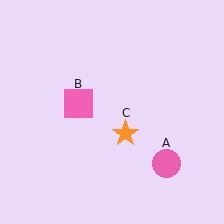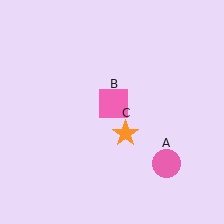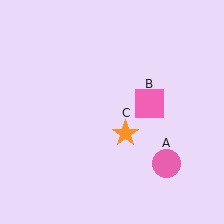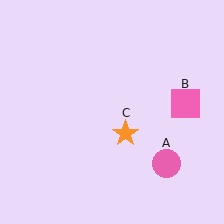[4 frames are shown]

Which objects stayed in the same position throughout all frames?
Pink circle (object A) and orange star (object C) remained stationary.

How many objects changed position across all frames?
1 object changed position: pink square (object B).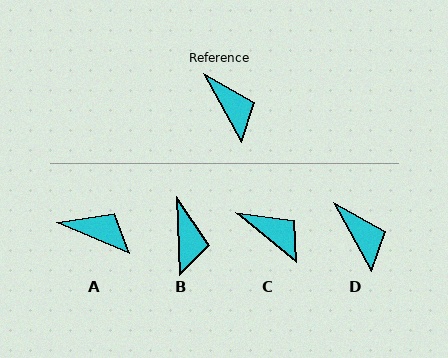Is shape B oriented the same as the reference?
No, it is off by about 26 degrees.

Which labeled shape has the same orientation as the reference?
D.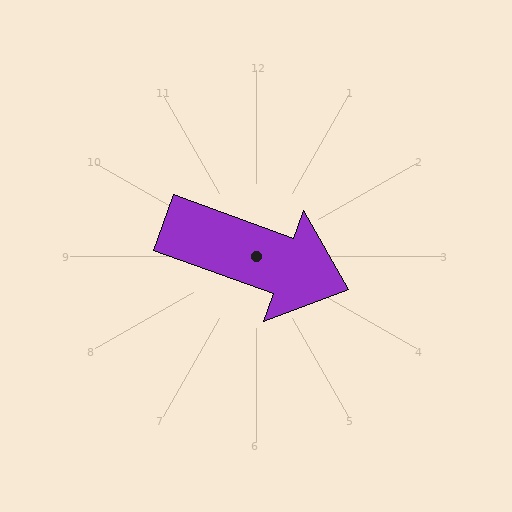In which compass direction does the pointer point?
East.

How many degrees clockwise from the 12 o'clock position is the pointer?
Approximately 110 degrees.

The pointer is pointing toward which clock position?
Roughly 4 o'clock.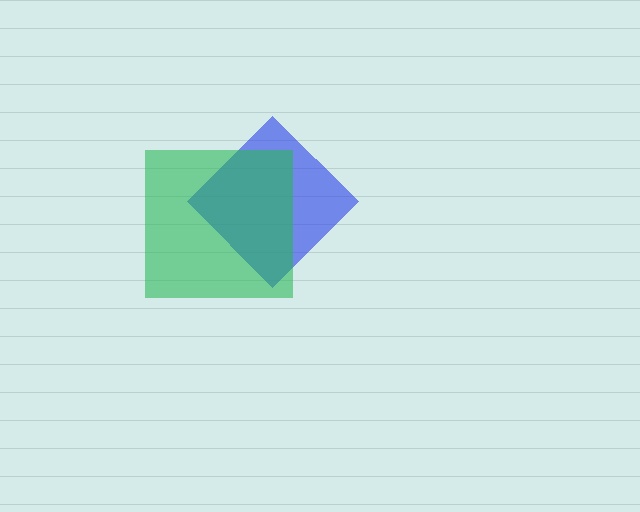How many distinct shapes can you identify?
There are 2 distinct shapes: a blue diamond, a green square.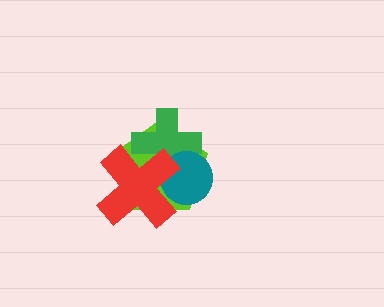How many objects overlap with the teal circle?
3 objects overlap with the teal circle.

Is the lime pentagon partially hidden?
Yes, it is partially covered by another shape.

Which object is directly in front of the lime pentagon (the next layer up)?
The green cross is directly in front of the lime pentagon.